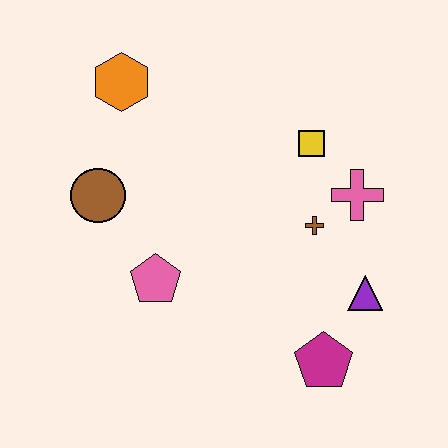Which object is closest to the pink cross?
The brown cross is closest to the pink cross.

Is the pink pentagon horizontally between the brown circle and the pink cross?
Yes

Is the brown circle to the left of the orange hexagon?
Yes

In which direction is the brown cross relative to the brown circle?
The brown cross is to the right of the brown circle.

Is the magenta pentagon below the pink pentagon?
Yes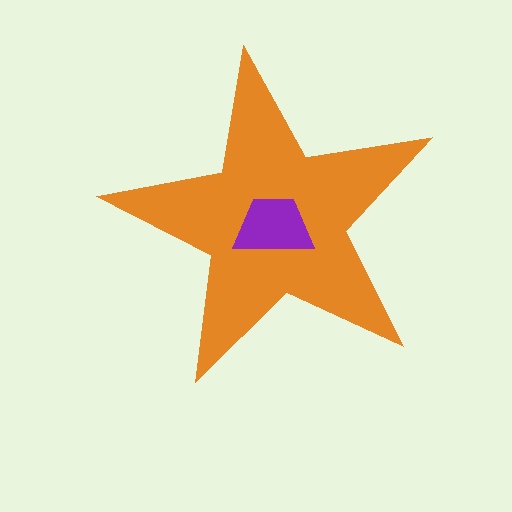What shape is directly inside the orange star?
The purple trapezoid.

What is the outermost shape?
The orange star.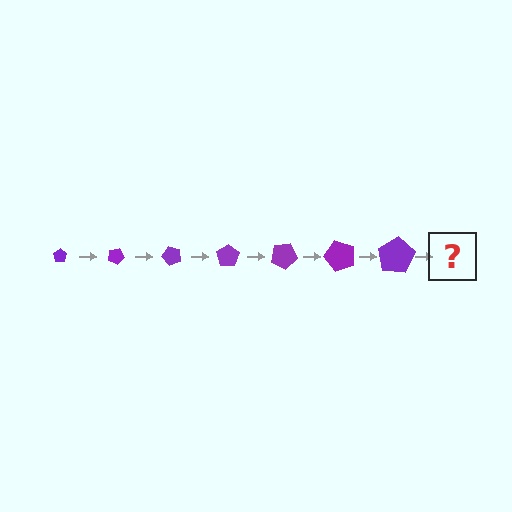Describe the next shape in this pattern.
It should be a pentagon, larger than the previous one and rotated 175 degrees from the start.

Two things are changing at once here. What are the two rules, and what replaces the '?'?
The two rules are that the pentagon grows larger each step and it rotates 25 degrees each step. The '?' should be a pentagon, larger than the previous one and rotated 175 degrees from the start.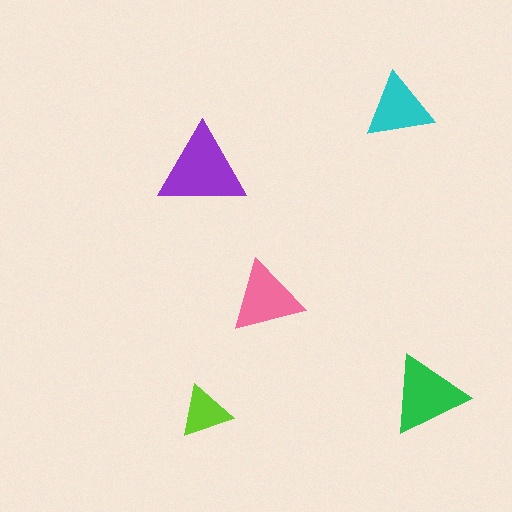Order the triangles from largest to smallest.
the purple one, the green one, the pink one, the cyan one, the lime one.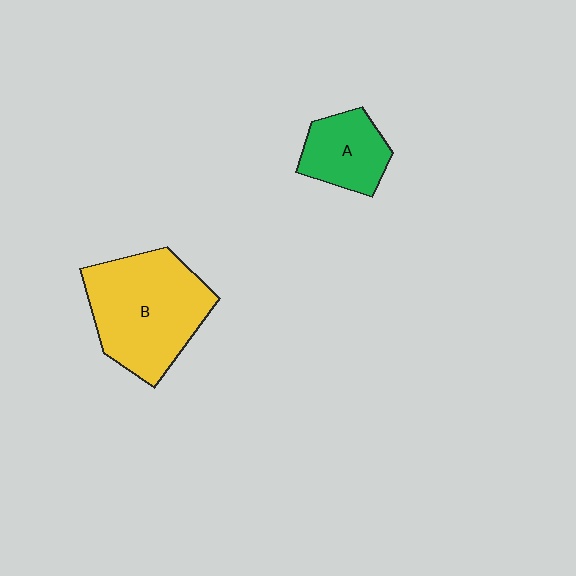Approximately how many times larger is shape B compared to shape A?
Approximately 2.1 times.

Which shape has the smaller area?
Shape A (green).